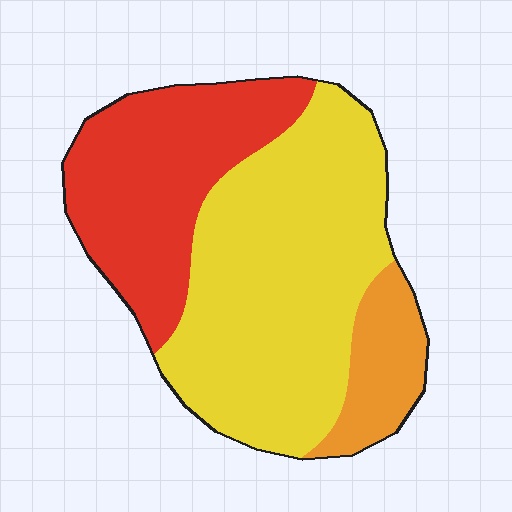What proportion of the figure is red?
Red covers around 35% of the figure.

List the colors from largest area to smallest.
From largest to smallest: yellow, red, orange.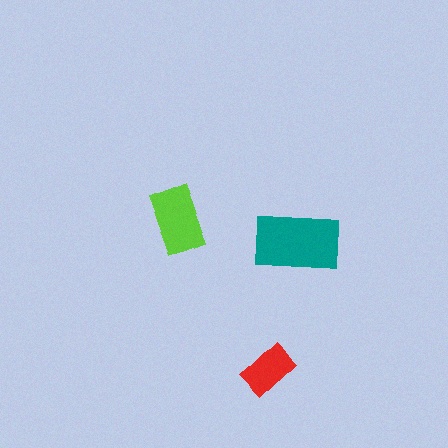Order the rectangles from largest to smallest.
the teal one, the lime one, the red one.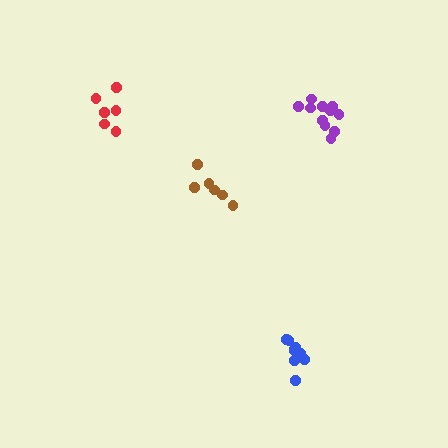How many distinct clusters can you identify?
There are 4 distinct clusters.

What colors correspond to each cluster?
The clusters are colored: purple, blue, red, brown.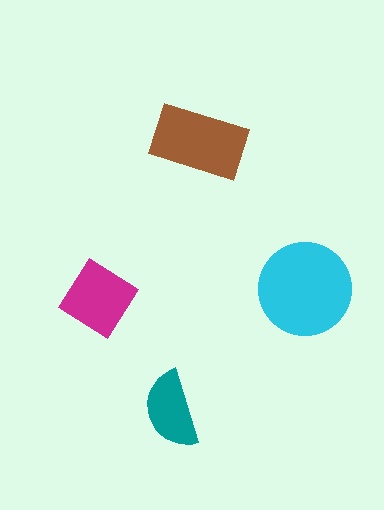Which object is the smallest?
The teal semicircle.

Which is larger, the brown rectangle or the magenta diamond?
The brown rectangle.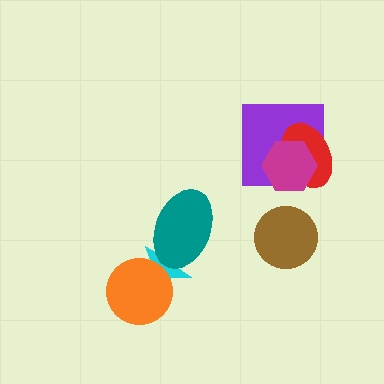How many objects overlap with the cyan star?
2 objects overlap with the cyan star.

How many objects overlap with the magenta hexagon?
2 objects overlap with the magenta hexagon.